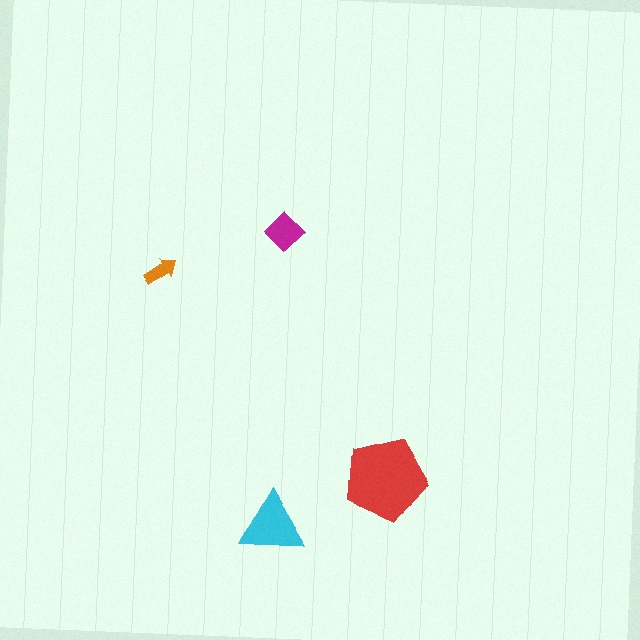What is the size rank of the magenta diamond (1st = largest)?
3rd.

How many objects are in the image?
There are 4 objects in the image.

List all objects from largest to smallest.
The red pentagon, the cyan triangle, the magenta diamond, the orange arrow.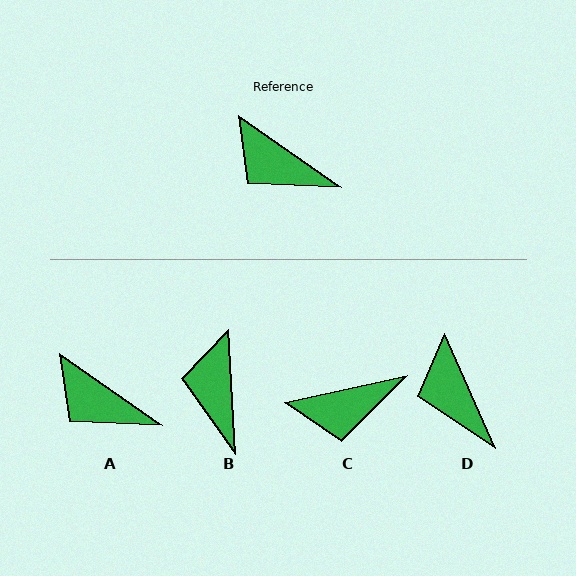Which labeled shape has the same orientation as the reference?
A.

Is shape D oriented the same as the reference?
No, it is off by about 31 degrees.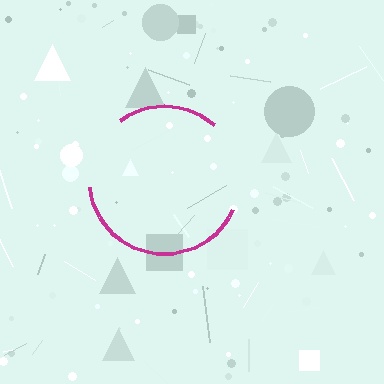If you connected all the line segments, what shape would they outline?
They would outline a circle.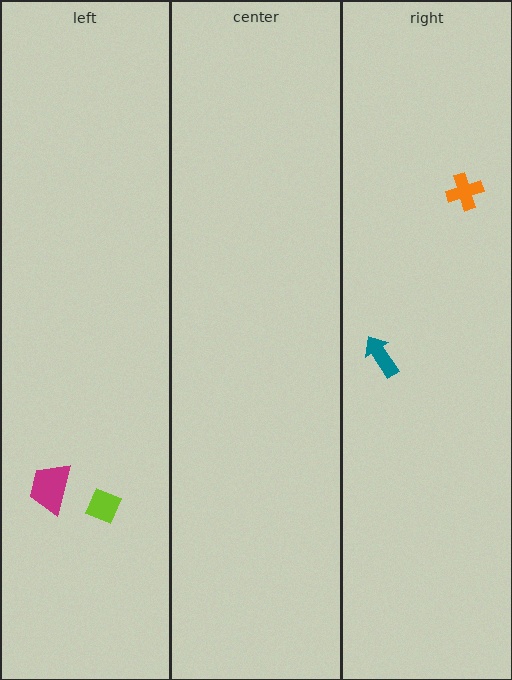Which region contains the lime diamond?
The left region.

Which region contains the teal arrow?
The right region.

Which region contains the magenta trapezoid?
The left region.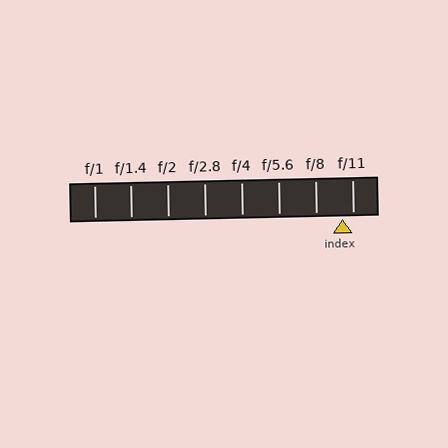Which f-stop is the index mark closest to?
The index mark is closest to f/11.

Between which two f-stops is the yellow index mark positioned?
The index mark is between f/8 and f/11.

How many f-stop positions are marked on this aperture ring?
There are 8 f-stop positions marked.